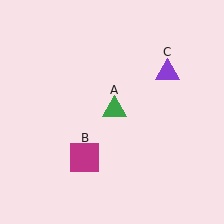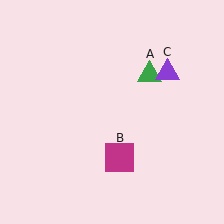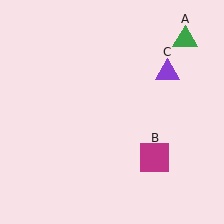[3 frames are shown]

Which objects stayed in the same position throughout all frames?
Purple triangle (object C) remained stationary.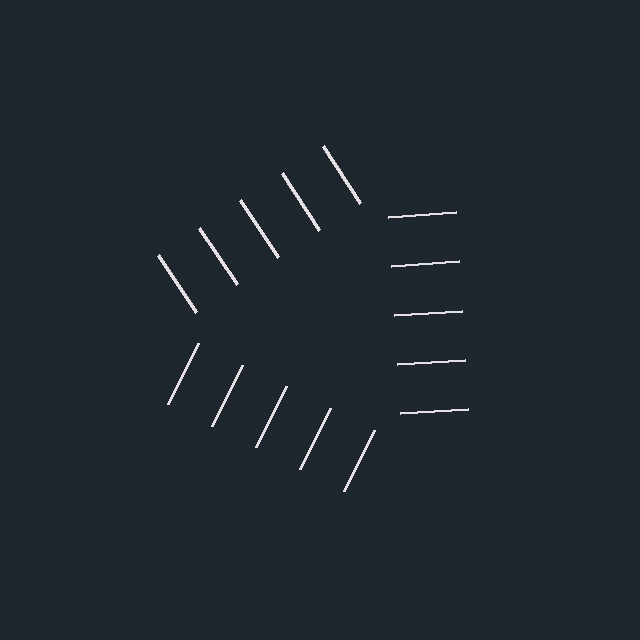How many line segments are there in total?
15 — 5 along each of the 3 edges.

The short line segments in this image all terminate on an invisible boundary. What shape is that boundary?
An illusory triangle — the line segments terminate on its edges but no continuous stroke is drawn.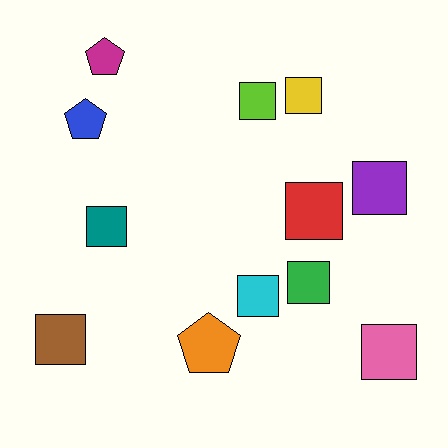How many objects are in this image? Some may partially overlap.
There are 12 objects.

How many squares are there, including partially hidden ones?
There are 9 squares.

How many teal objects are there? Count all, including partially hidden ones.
There is 1 teal object.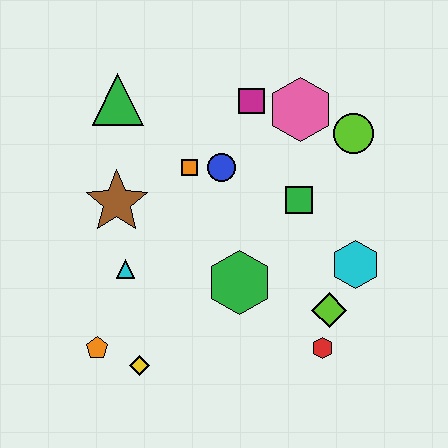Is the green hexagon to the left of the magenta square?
Yes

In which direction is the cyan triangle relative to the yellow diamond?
The cyan triangle is above the yellow diamond.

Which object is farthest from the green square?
The orange pentagon is farthest from the green square.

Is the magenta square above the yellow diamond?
Yes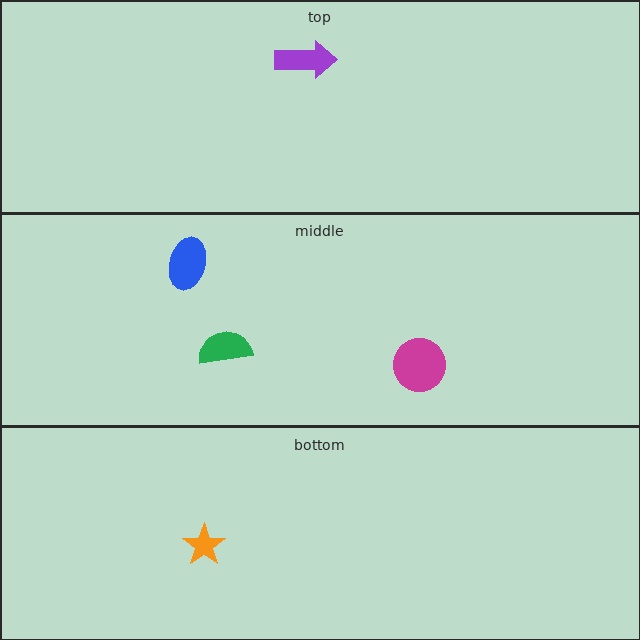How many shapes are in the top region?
1.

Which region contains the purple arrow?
The top region.